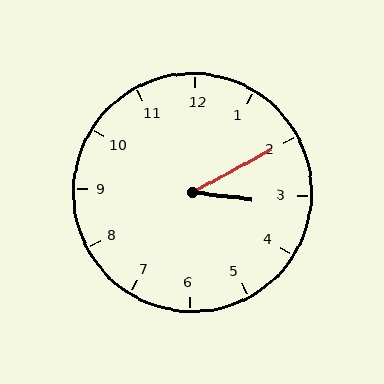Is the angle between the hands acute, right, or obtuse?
It is acute.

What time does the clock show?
3:10.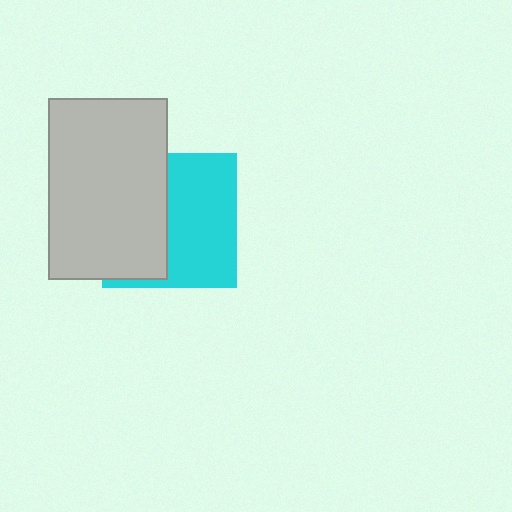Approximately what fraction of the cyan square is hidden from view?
Roughly 46% of the cyan square is hidden behind the light gray rectangle.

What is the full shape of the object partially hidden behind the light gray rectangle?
The partially hidden object is a cyan square.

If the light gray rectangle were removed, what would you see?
You would see the complete cyan square.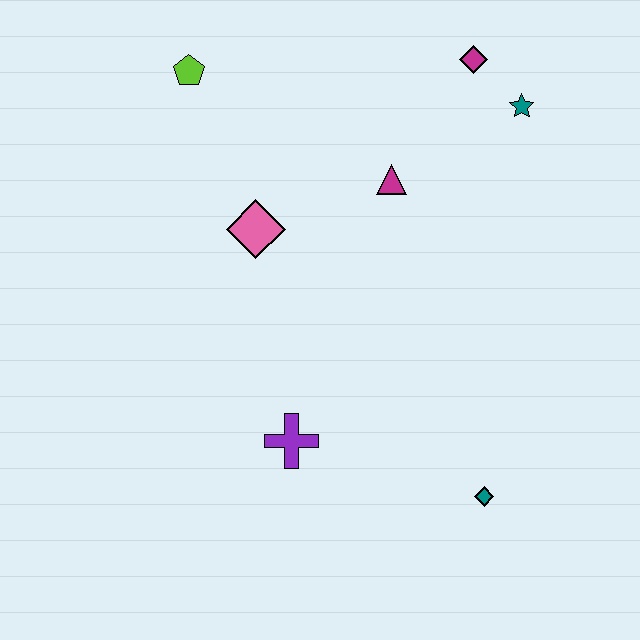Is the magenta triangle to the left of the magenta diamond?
Yes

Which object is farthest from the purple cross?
The magenta diamond is farthest from the purple cross.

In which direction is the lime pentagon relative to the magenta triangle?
The lime pentagon is to the left of the magenta triangle.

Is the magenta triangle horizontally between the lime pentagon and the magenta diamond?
Yes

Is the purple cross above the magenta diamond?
No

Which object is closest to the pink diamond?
The magenta triangle is closest to the pink diamond.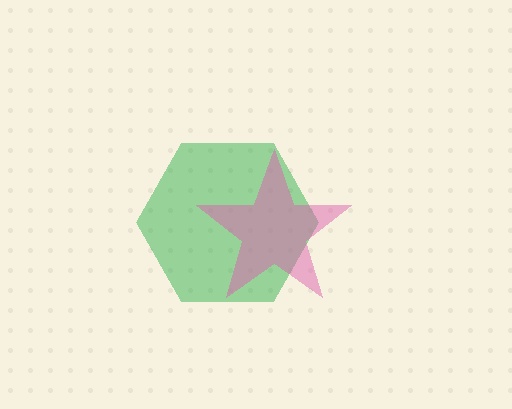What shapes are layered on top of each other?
The layered shapes are: a green hexagon, a pink star.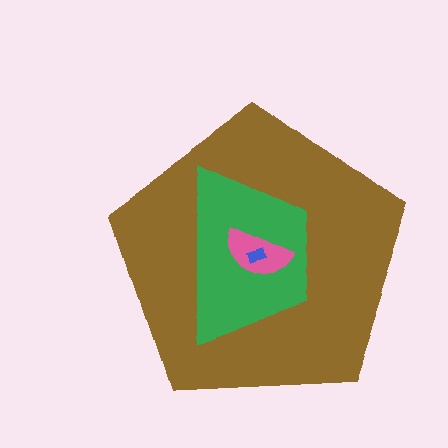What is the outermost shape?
The brown pentagon.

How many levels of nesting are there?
4.